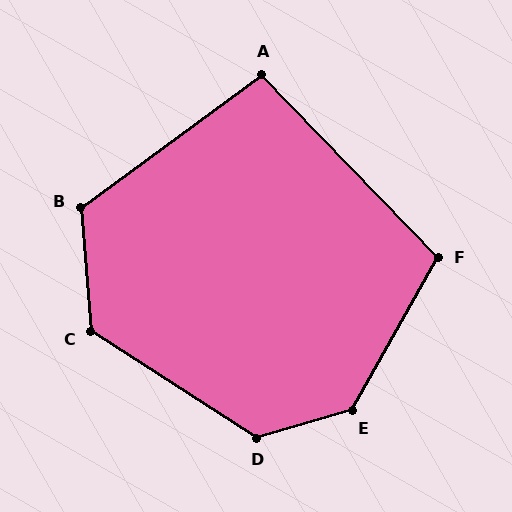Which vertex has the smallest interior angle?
A, at approximately 97 degrees.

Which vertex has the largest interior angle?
E, at approximately 135 degrees.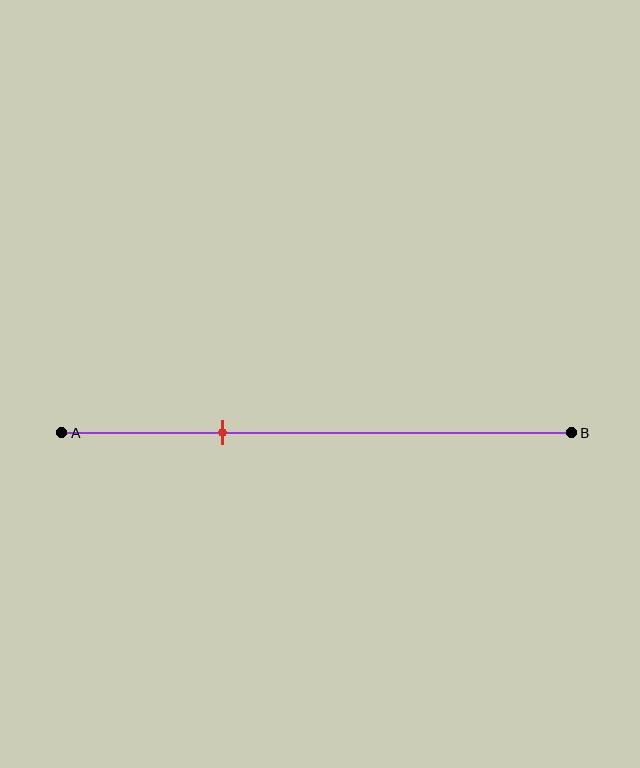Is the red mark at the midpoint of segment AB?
No, the mark is at about 30% from A, not at the 50% midpoint.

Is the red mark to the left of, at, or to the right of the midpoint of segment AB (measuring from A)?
The red mark is to the left of the midpoint of segment AB.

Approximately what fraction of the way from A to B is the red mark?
The red mark is approximately 30% of the way from A to B.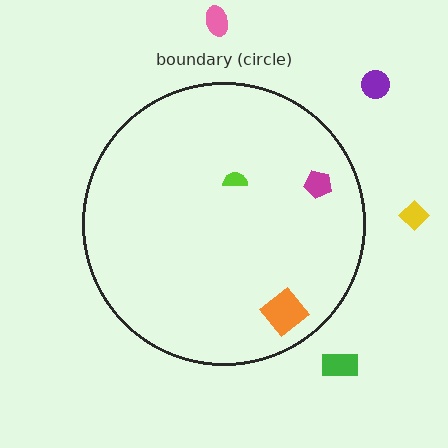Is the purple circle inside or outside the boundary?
Outside.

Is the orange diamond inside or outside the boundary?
Inside.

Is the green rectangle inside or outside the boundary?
Outside.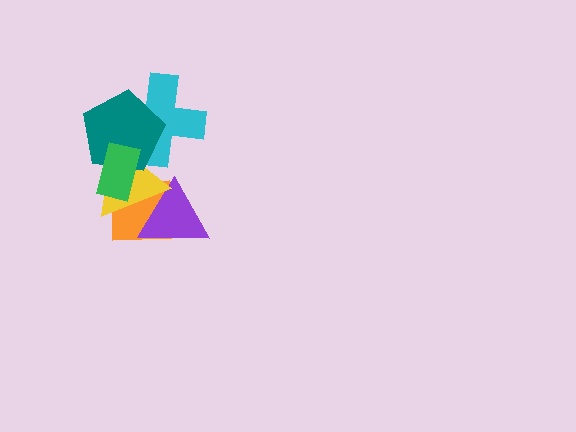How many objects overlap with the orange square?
3 objects overlap with the orange square.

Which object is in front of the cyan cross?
The teal pentagon is in front of the cyan cross.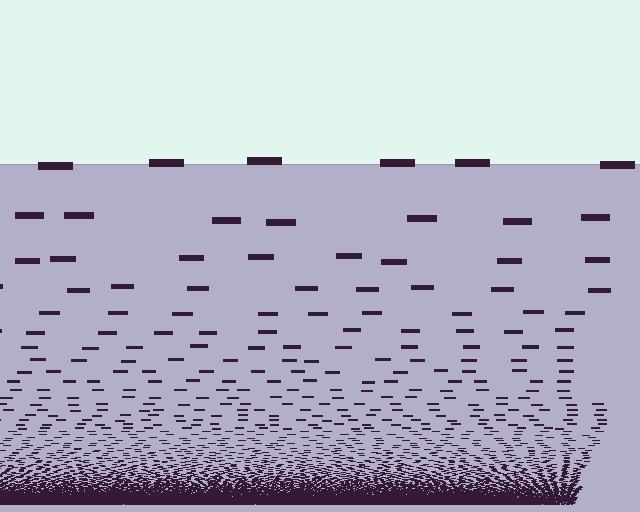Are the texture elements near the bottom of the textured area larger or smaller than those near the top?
Smaller. The gradient is inverted — elements near the bottom are smaller and denser.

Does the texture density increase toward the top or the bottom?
Density increases toward the bottom.